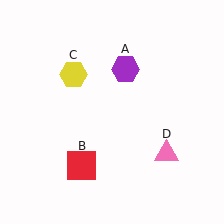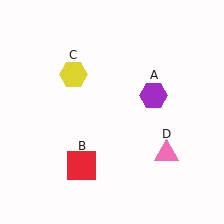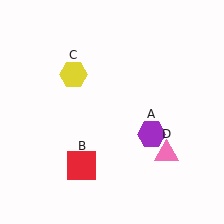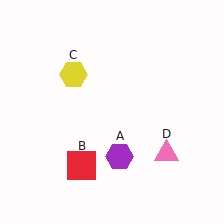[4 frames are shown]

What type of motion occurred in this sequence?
The purple hexagon (object A) rotated clockwise around the center of the scene.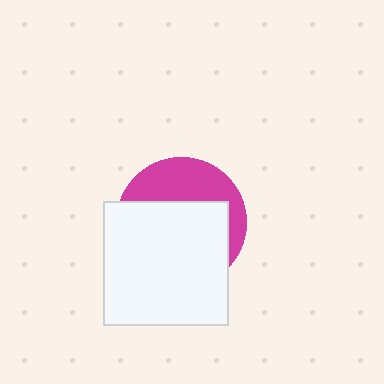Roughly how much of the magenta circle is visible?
A small part of it is visible (roughly 36%).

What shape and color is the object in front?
The object in front is a white square.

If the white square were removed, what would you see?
You would see the complete magenta circle.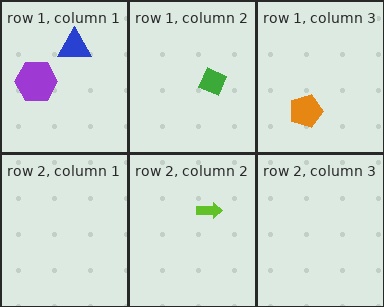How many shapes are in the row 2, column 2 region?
1.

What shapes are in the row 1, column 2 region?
The green diamond.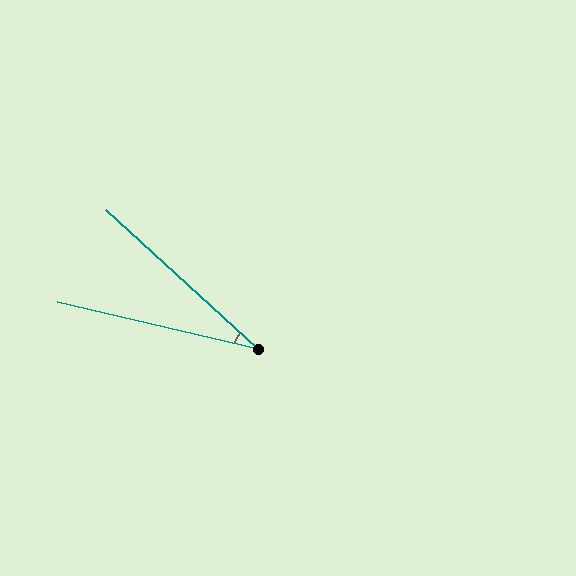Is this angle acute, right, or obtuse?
It is acute.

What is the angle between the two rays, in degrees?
Approximately 29 degrees.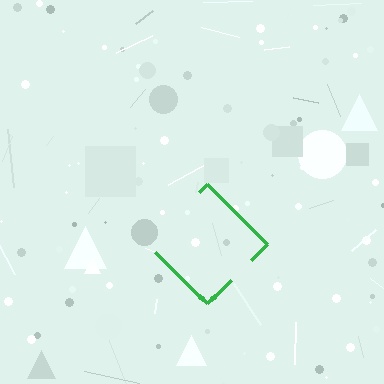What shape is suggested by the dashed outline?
The dashed outline suggests a diamond.